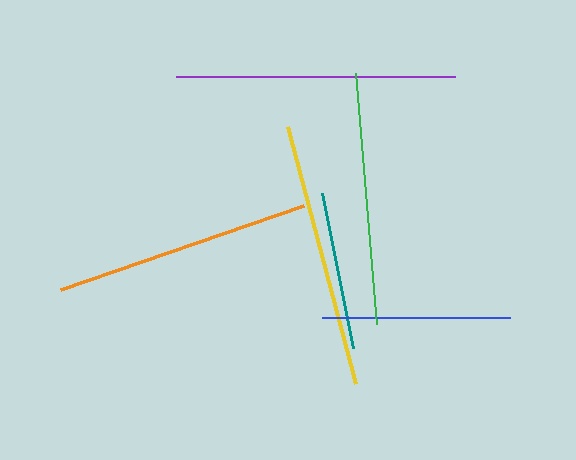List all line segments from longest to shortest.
From longest to shortest: purple, yellow, orange, green, blue, teal.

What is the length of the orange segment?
The orange segment is approximately 257 pixels long.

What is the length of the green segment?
The green segment is approximately 252 pixels long.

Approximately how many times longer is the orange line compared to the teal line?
The orange line is approximately 1.6 times the length of the teal line.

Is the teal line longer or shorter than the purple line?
The purple line is longer than the teal line.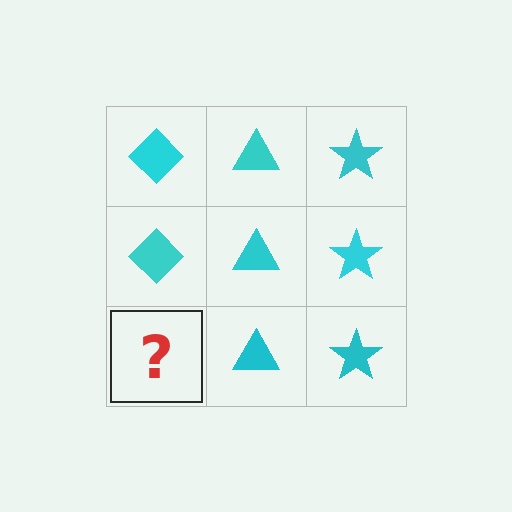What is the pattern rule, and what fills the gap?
The rule is that each column has a consistent shape. The gap should be filled with a cyan diamond.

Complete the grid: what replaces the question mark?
The question mark should be replaced with a cyan diamond.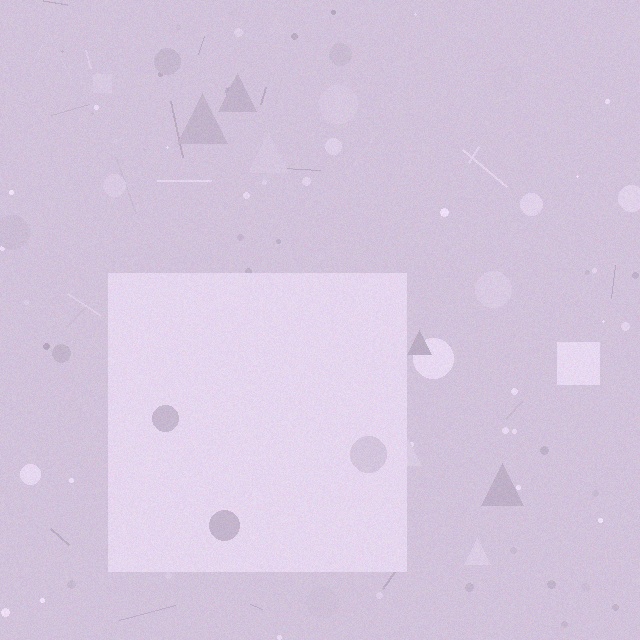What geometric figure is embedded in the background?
A square is embedded in the background.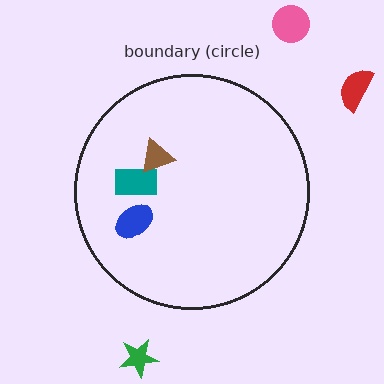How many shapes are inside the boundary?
3 inside, 3 outside.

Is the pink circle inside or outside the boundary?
Outside.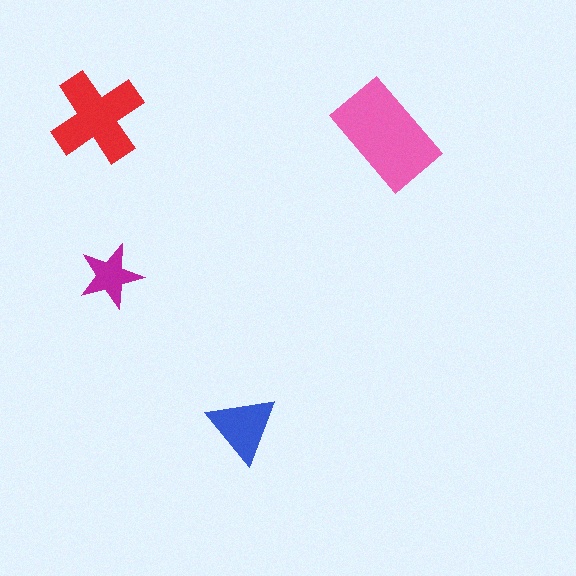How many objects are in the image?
There are 4 objects in the image.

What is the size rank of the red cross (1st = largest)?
2nd.